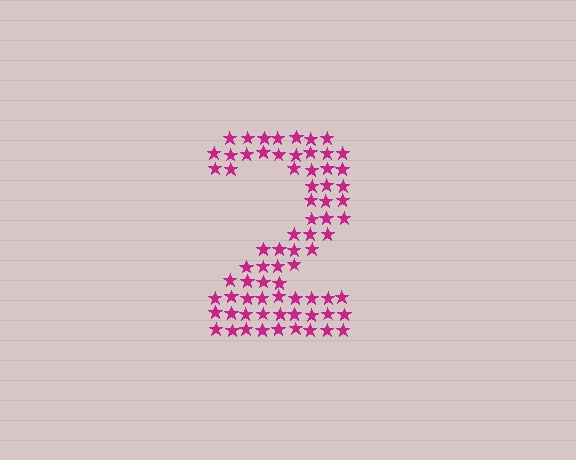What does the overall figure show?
The overall figure shows the digit 2.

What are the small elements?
The small elements are stars.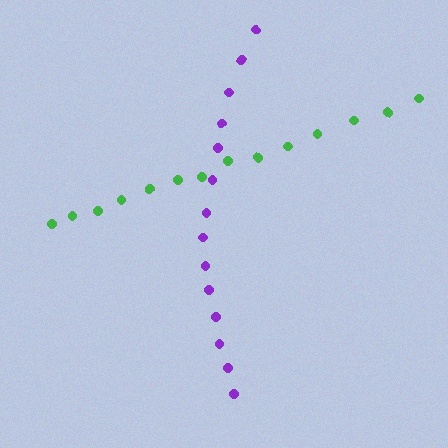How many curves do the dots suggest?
There are 2 distinct paths.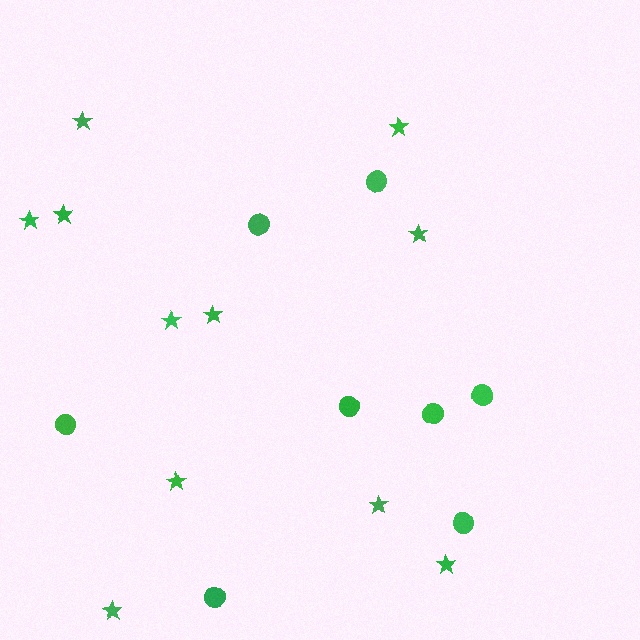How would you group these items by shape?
There are 2 groups: one group of stars (11) and one group of circles (8).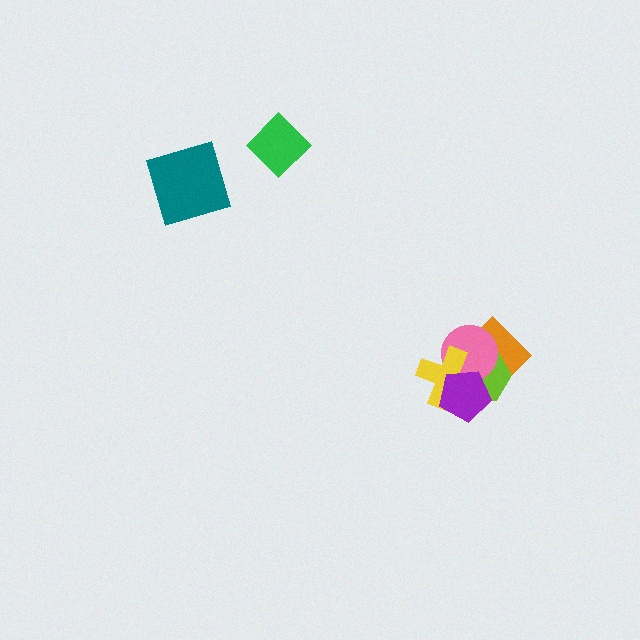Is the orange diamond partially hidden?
Yes, it is partially covered by another shape.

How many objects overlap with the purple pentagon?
4 objects overlap with the purple pentagon.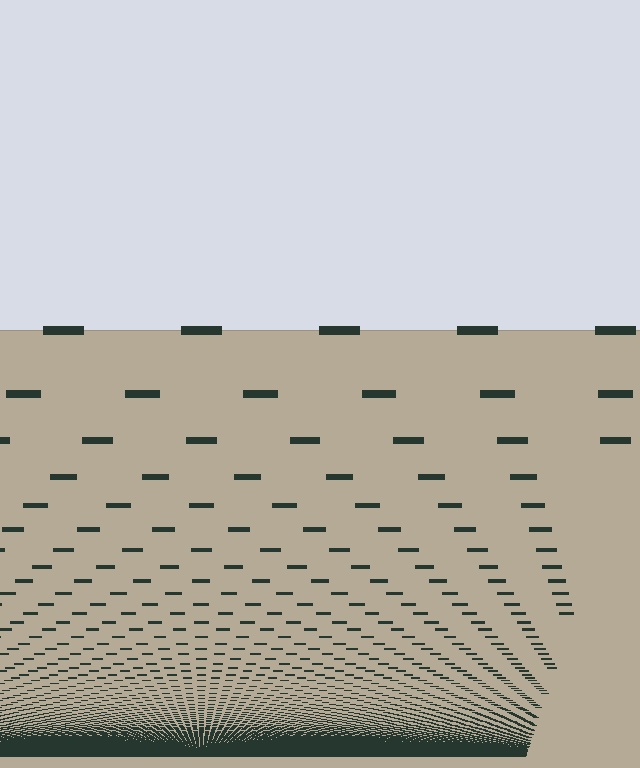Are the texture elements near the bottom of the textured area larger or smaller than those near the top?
Smaller. The gradient is inverted — elements near the bottom are smaller and denser.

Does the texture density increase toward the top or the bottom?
Density increases toward the bottom.